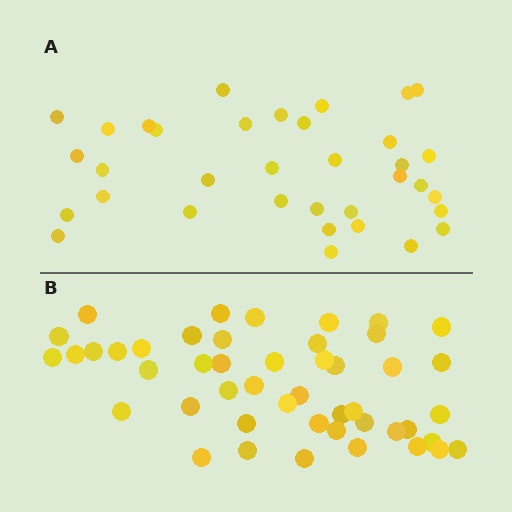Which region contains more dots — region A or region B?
Region B (the bottom region) has more dots.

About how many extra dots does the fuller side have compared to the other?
Region B has roughly 12 or so more dots than region A.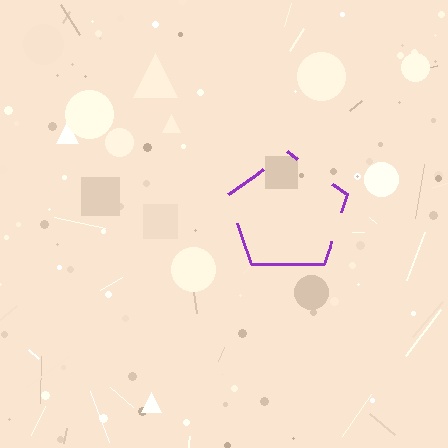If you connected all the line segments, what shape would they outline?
They would outline a pentagon.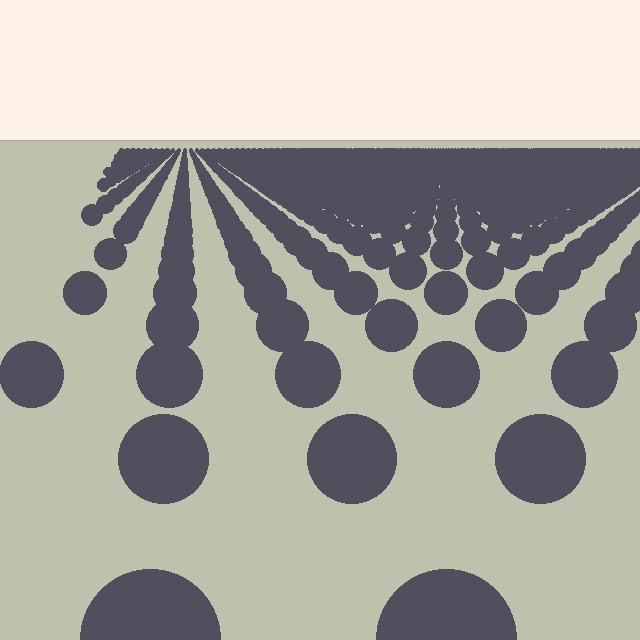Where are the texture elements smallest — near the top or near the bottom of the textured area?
Near the top.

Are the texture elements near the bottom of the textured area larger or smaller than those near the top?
Larger. Near the bottom, elements are closer to the viewer and appear at a bigger on-screen size.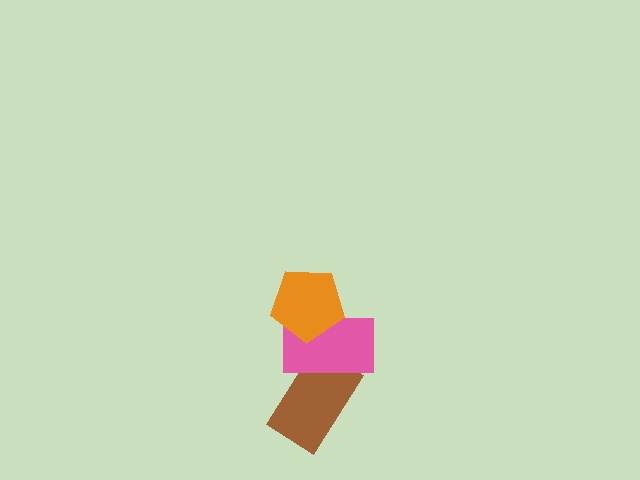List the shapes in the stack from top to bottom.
From top to bottom: the orange pentagon, the pink rectangle, the brown rectangle.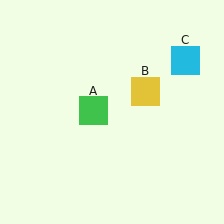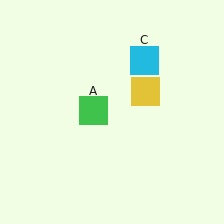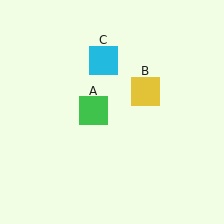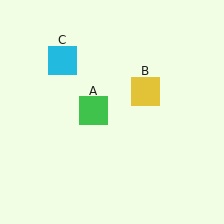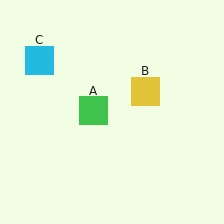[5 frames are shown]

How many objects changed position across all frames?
1 object changed position: cyan square (object C).